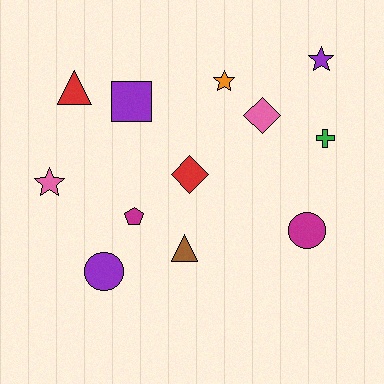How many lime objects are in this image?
There are no lime objects.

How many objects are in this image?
There are 12 objects.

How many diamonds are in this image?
There are 2 diamonds.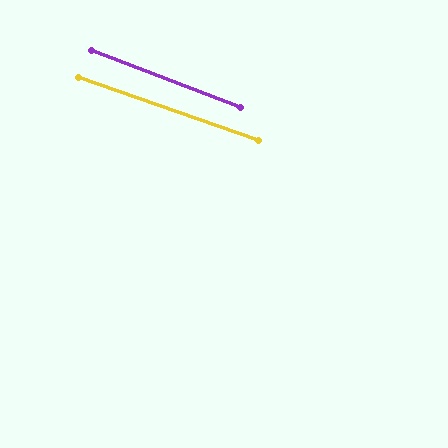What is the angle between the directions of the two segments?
Approximately 2 degrees.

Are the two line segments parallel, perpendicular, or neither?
Parallel — their directions differ by only 1.6°.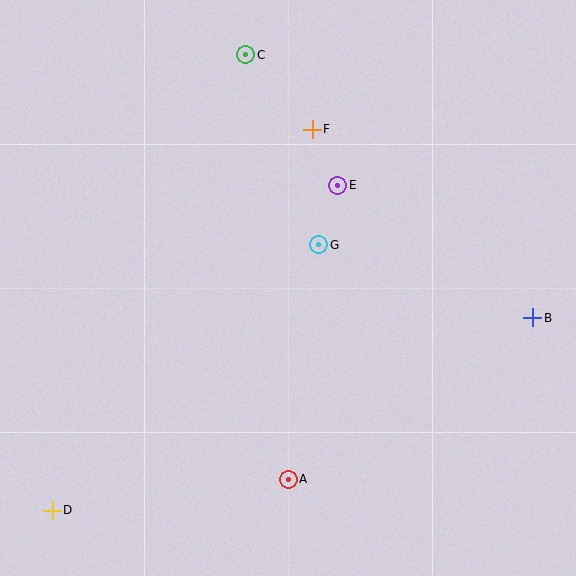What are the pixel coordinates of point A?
Point A is at (288, 479).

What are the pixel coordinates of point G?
Point G is at (319, 245).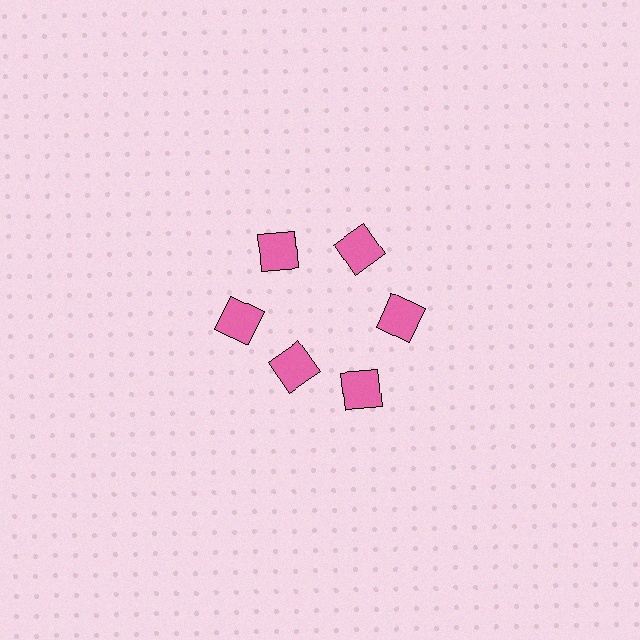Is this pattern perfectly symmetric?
No. The 6 pink squares are arranged in a ring, but one element near the 7 o'clock position is pulled inward toward the center, breaking the 6-fold rotational symmetry.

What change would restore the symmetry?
The symmetry would be restored by moving it outward, back onto the ring so that all 6 squares sit at equal angles and equal distance from the center.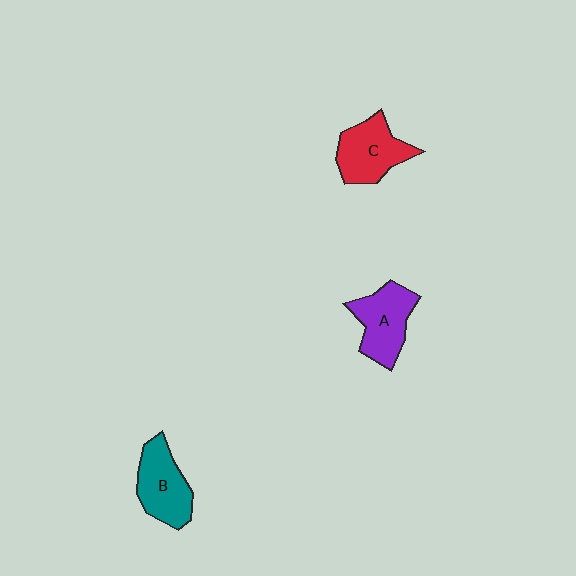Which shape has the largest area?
Shape A (purple).